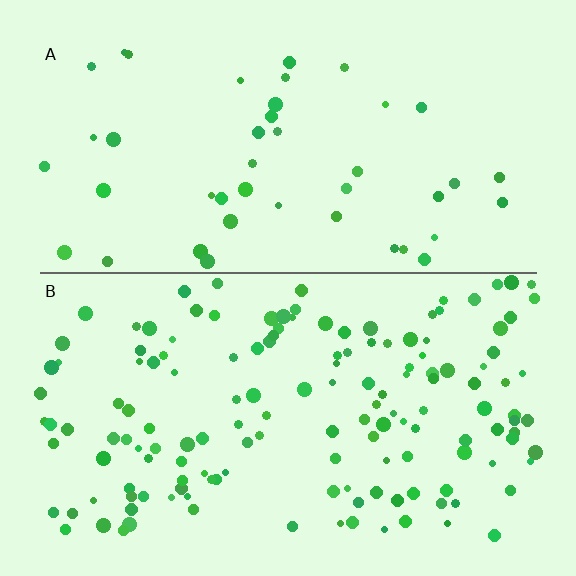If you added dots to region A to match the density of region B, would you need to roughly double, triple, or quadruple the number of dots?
Approximately triple.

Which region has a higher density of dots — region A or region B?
B (the bottom).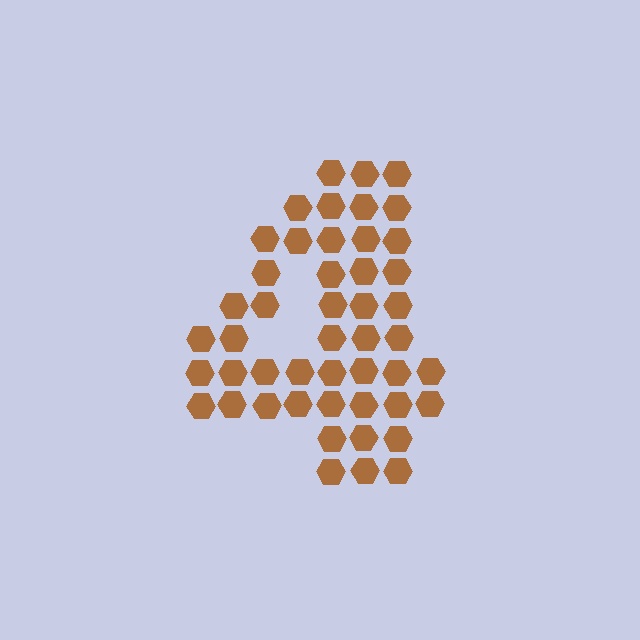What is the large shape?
The large shape is the digit 4.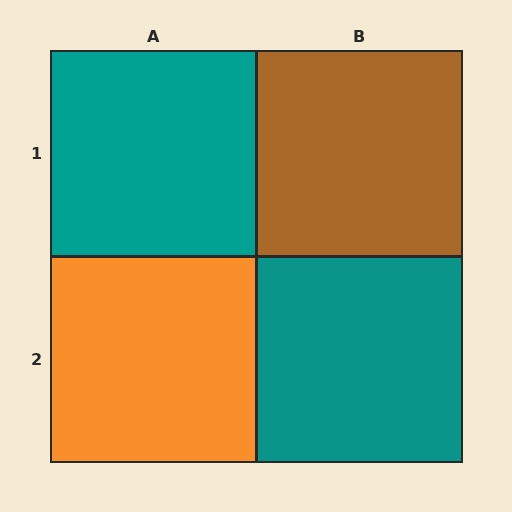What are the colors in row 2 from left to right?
Orange, teal.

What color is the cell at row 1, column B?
Brown.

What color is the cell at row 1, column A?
Teal.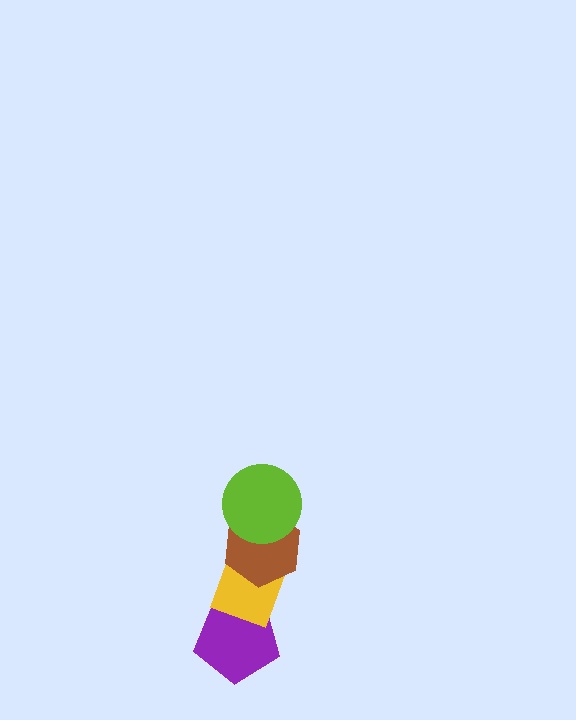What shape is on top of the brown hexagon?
The lime circle is on top of the brown hexagon.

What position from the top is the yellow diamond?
The yellow diamond is 3rd from the top.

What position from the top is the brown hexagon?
The brown hexagon is 2nd from the top.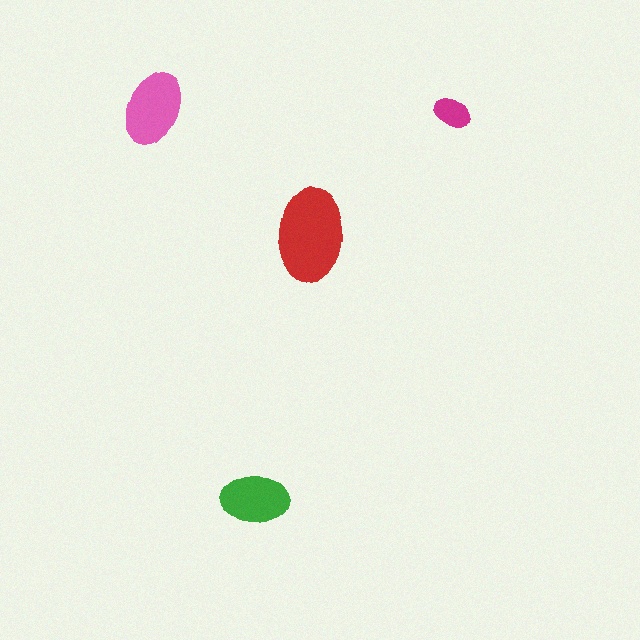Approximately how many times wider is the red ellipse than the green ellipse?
About 1.5 times wider.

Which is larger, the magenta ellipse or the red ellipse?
The red one.